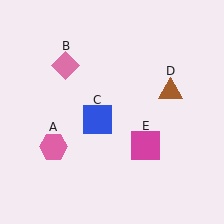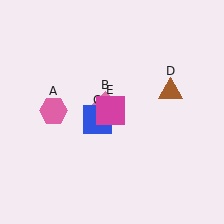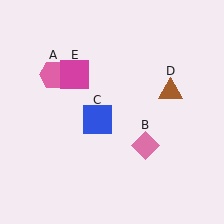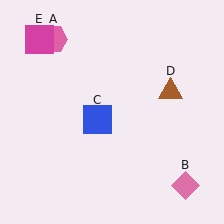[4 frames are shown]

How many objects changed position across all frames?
3 objects changed position: pink hexagon (object A), pink diamond (object B), magenta square (object E).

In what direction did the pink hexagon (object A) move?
The pink hexagon (object A) moved up.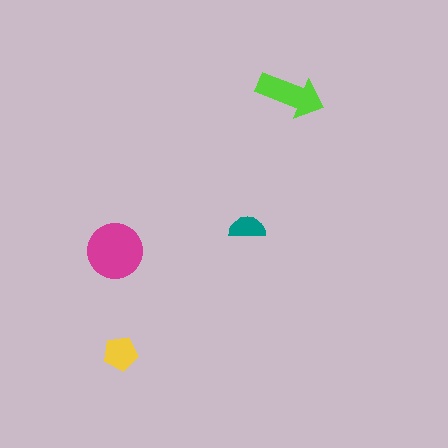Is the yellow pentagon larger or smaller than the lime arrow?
Smaller.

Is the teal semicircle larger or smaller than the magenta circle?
Smaller.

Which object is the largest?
The magenta circle.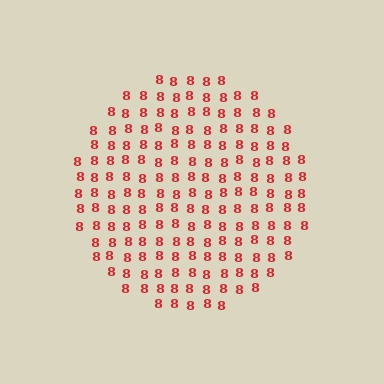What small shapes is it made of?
It is made of small digit 8's.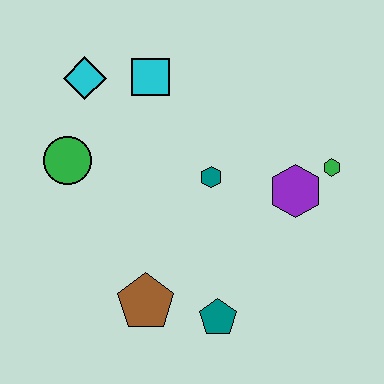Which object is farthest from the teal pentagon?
The cyan diamond is farthest from the teal pentagon.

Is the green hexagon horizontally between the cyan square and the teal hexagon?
No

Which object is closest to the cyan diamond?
The cyan square is closest to the cyan diamond.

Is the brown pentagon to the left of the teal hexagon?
Yes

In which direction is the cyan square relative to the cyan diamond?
The cyan square is to the right of the cyan diamond.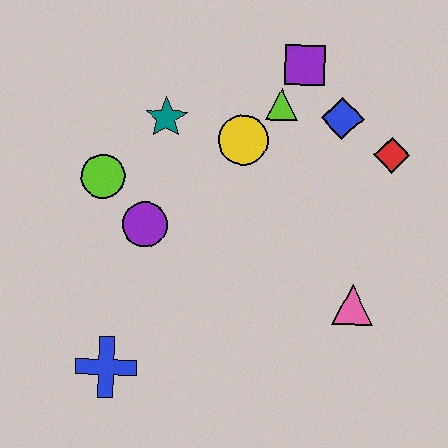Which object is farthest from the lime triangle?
The blue cross is farthest from the lime triangle.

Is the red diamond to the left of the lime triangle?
No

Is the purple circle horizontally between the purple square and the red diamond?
No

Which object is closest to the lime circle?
The purple circle is closest to the lime circle.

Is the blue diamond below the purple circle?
No